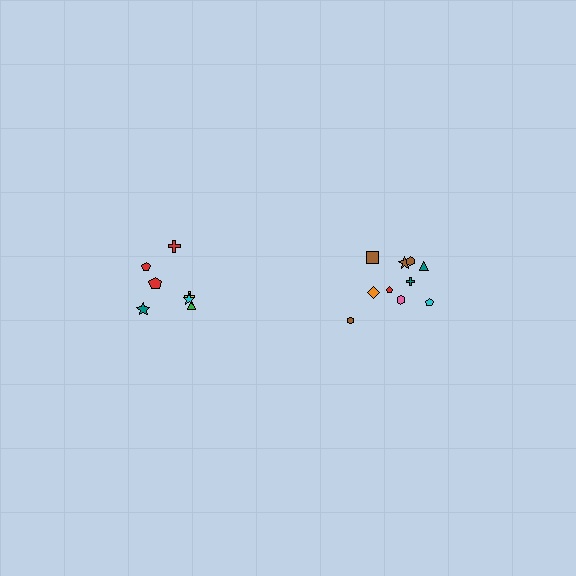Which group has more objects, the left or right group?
The right group.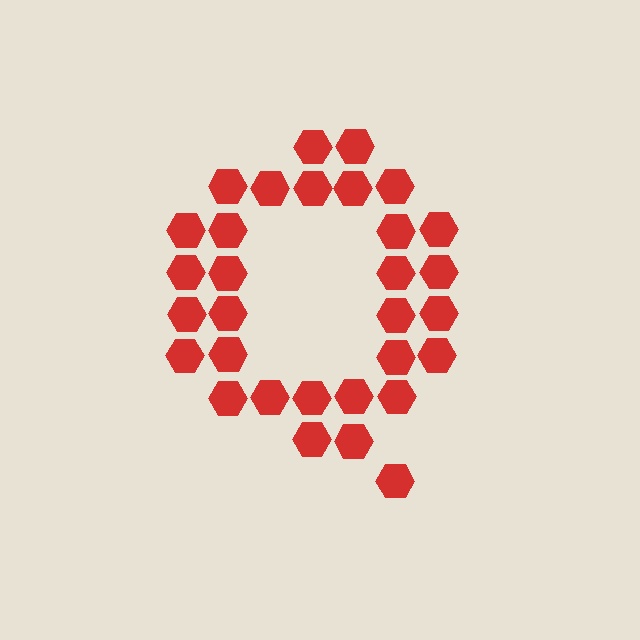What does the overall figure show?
The overall figure shows the letter Q.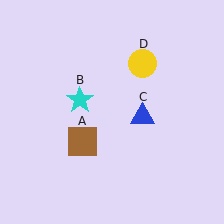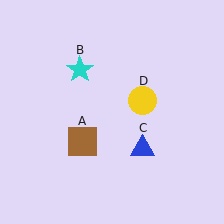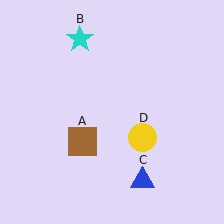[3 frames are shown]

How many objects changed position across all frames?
3 objects changed position: cyan star (object B), blue triangle (object C), yellow circle (object D).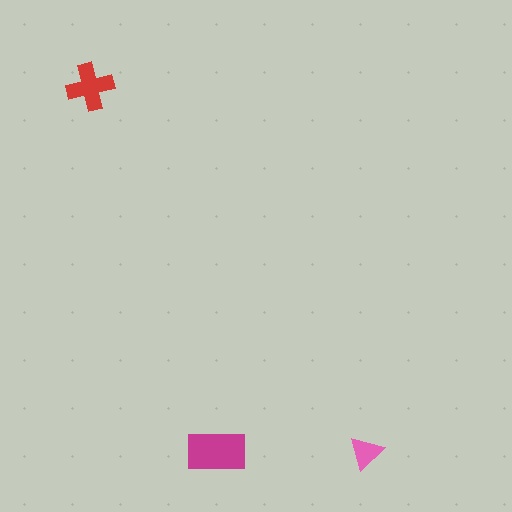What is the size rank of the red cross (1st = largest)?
2nd.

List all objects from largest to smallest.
The magenta rectangle, the red cross, the pink triangle.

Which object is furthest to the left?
The red cross is leftmost.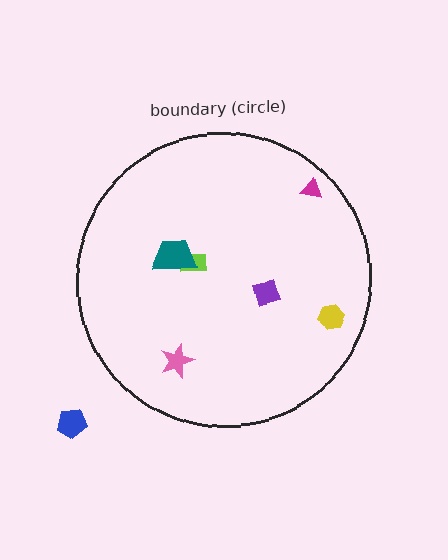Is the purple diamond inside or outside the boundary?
Inside.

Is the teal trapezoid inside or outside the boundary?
Inside.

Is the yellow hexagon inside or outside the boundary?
Inside.